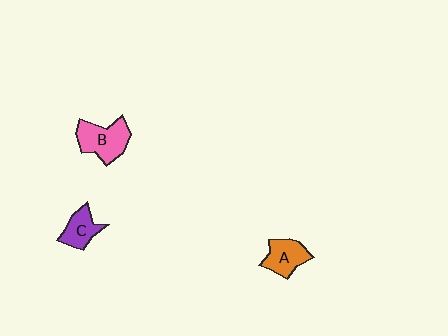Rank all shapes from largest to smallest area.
From largest to smallest: B (pink), A (orange), C (purple).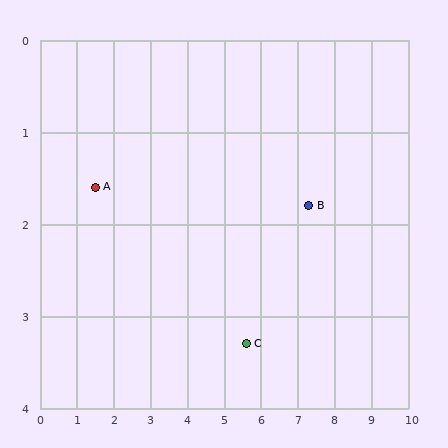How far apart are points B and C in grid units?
Points B and C are about 2.3 grid units apart.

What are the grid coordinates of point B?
Point B is at approximately (7.3, 1.8).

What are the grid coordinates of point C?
Point C is at approximately (5.6, 3.3).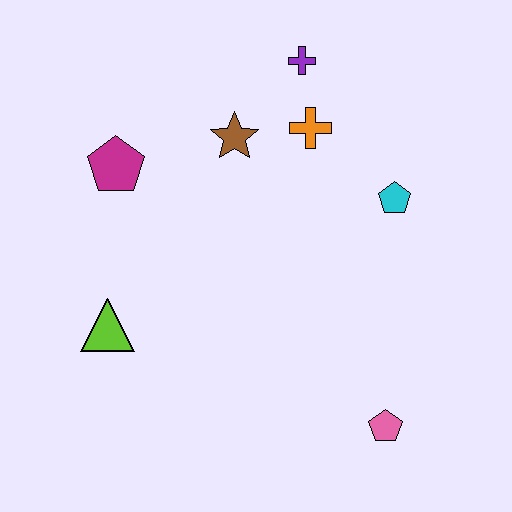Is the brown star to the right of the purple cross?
No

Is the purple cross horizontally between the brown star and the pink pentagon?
Yes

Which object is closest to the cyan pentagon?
The orange cross is closest to the cyan pentagon.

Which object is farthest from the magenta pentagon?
The pink pentagon is farthest from the magenta pentagon.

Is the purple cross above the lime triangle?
Yes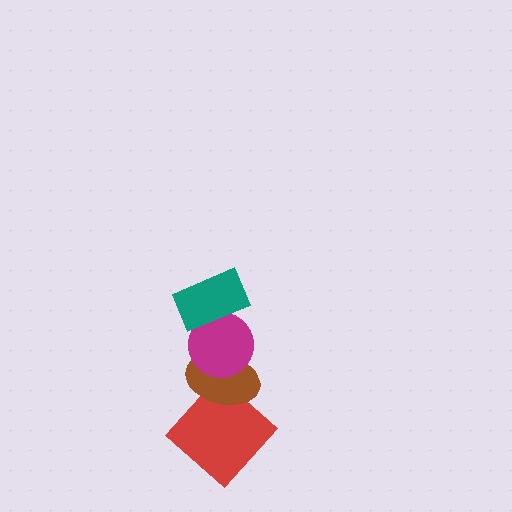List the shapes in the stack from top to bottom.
From top to bottom: the teal rectangle, the magenta circle, the brown ellipse, the red diamond.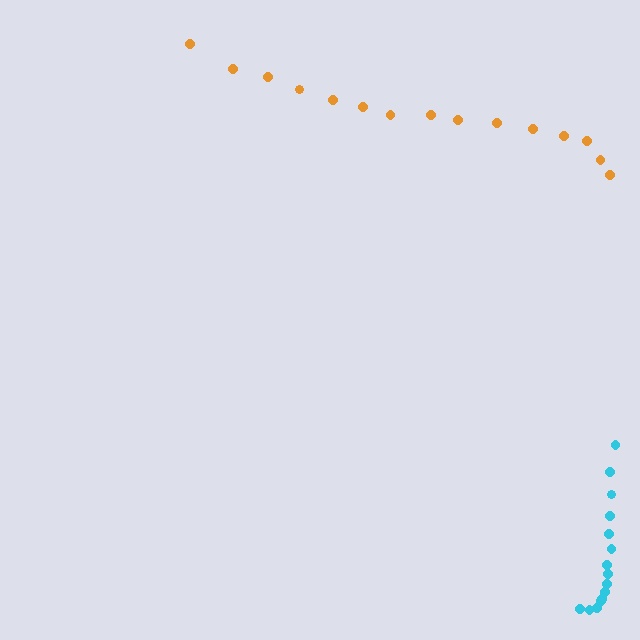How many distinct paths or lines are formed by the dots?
There are 2 distinct paths.